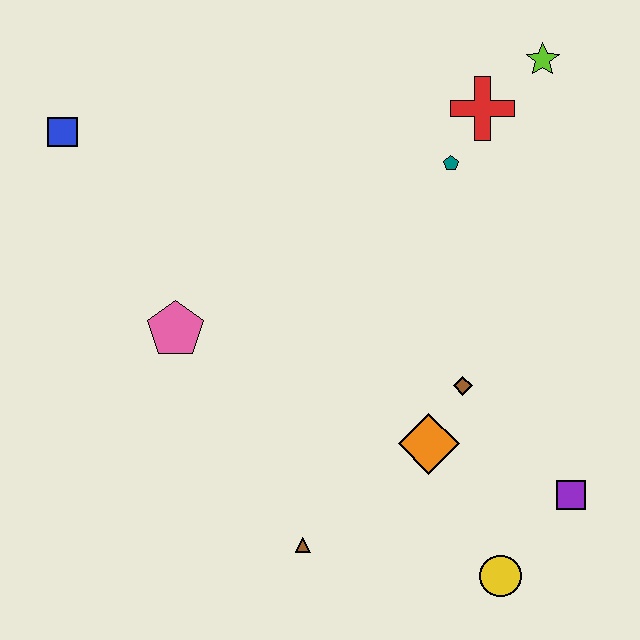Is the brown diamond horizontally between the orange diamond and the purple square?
Yes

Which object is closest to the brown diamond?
The orange diamond is closest to the brown diamond.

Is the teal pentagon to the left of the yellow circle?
Yes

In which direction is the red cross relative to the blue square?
The red cross is to the right of the blue square.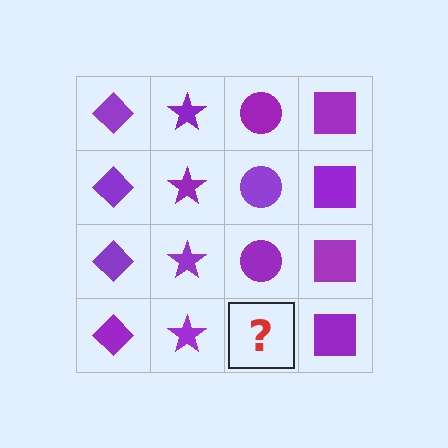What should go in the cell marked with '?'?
The missing cell should contain a purple circle.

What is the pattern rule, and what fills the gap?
The rule is that each column has a consistent shape. The gap should be filled with a purple circle.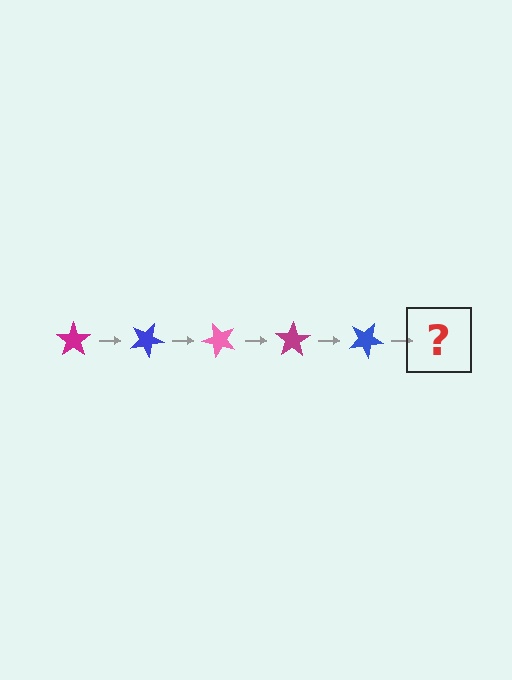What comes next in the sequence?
The next element should be a pink star, rotated 125 degrees from the start.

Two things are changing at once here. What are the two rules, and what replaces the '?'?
The two rules are that it rotates 25 degrees each step and the color cycles through magenta, blue, and pink. The '?' should be a pink star, rotated 125 degrees from the start.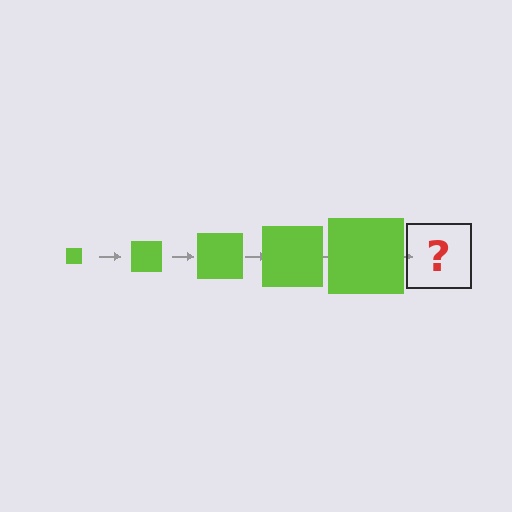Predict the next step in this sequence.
The next step is a lime square, larger than the previous one.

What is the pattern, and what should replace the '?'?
The pattern is that the square gets progressively larger each step. The '?' should be a lime square, larger than the previous one.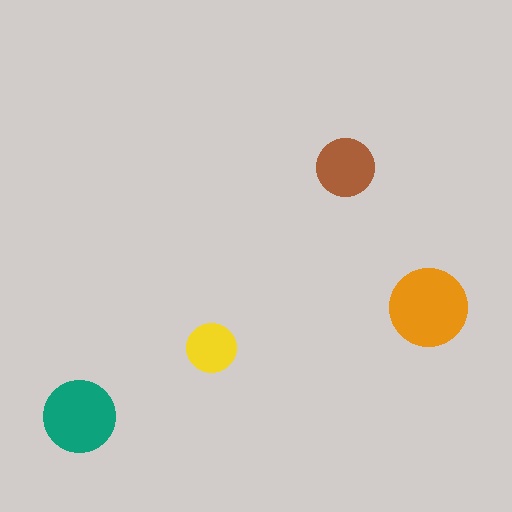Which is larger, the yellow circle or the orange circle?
The orange one.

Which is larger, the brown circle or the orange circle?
The orange one.